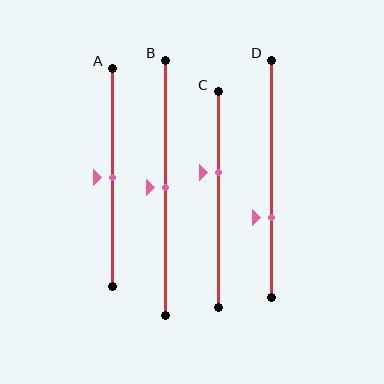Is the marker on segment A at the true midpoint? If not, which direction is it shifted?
Yes, the marker on segment A is at the true midpoint.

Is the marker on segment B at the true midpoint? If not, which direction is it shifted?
Yes, the marker on segment B is at the true midpoint.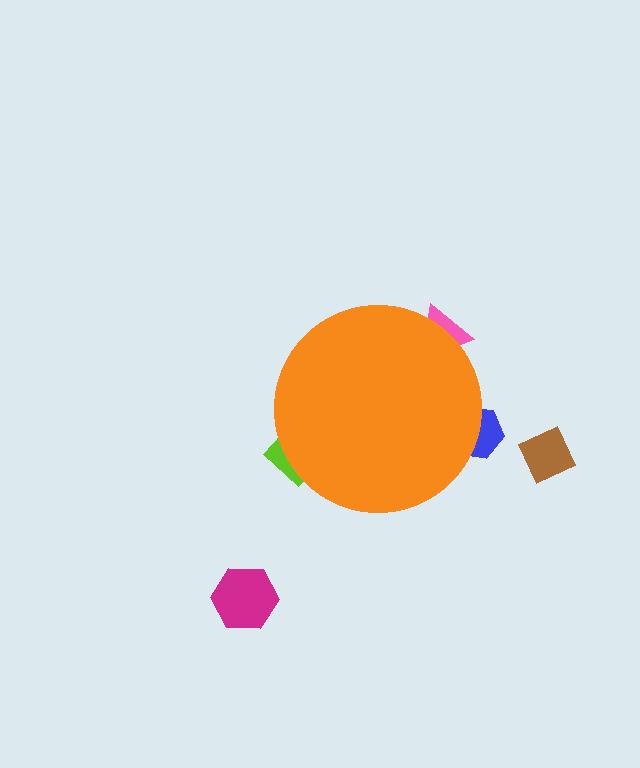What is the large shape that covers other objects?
An orange circle.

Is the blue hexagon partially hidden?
Yes, the blue hexagon is partially hidden behind the orange circle.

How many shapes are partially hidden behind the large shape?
3 shapes are partially hidden.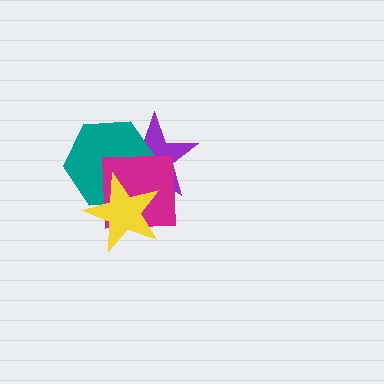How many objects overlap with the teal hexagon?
3 objects overlap with the teal hexagon.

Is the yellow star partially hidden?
No, no other shape covers it.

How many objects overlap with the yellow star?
3 objects overlap with the yellow star.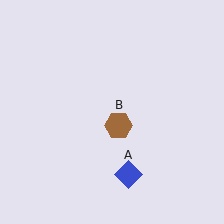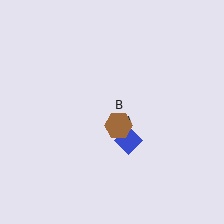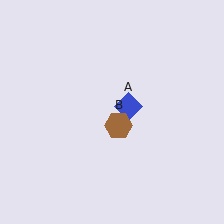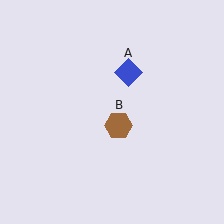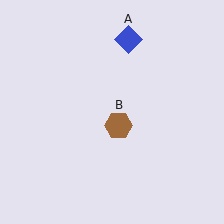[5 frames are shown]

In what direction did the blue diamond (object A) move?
The blue diamond (object A) moved up.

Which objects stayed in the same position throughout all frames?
Brown hexagon (object B) remained stationary.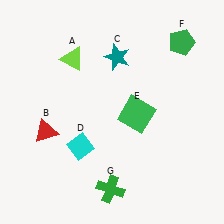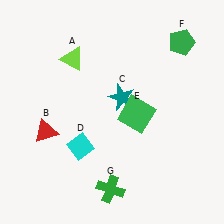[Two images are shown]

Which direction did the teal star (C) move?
The teal star (C) moved down.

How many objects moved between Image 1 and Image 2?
1 object moved between the two images.